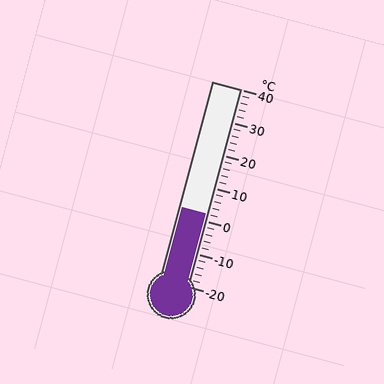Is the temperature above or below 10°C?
The temperature is below 10°C.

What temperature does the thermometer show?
The thermometer shows approximately 2°C.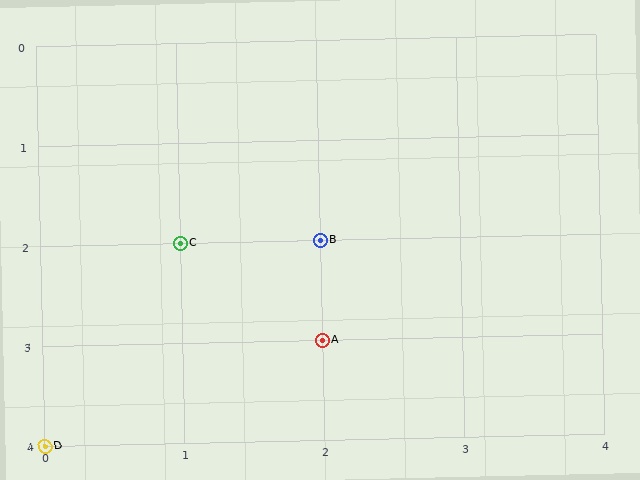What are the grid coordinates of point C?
Point C is at grid coordinates (1, 2).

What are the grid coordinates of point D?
Point D is at grid coordinates (0, 4).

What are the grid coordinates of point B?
Point B is at grid coordinates (2, 2).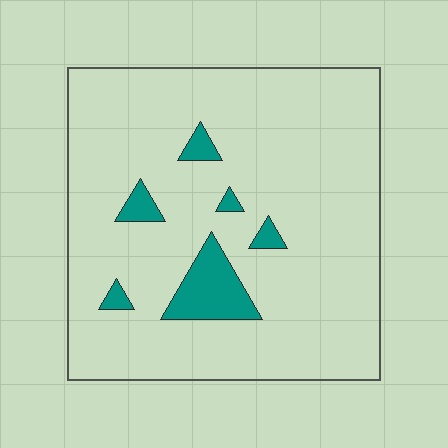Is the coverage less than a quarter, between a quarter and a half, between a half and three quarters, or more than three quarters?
Less than a quarter.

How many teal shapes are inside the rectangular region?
6.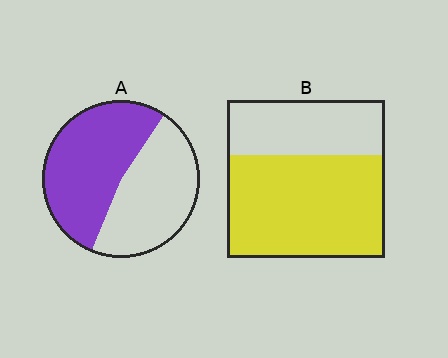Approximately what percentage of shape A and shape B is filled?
A is approximately 55% and B is approximately 65%.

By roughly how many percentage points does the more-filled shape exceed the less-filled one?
By roughly 10 percentage points (B over A).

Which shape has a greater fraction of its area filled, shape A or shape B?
Shape B.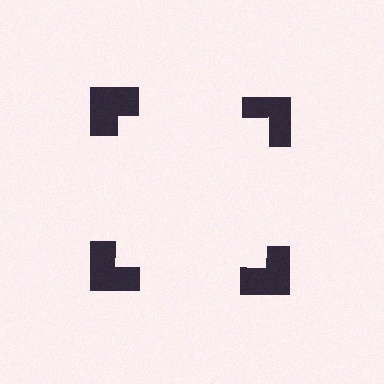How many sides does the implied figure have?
4 sides.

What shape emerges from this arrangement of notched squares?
An illusory square — its edges are inferred from the aligned wedge cuts in the notched squares, not physically drawn.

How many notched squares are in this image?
There are 4 — one at each vertex of the illusory square.